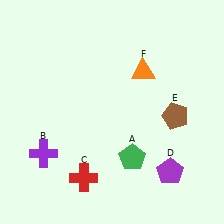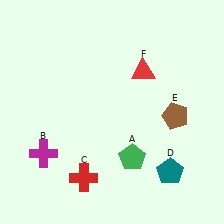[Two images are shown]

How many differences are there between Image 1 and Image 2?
There are 3 differences between the two images.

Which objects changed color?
B changed from purple to magenta. D changed from purple to teal. F changed from orange to red.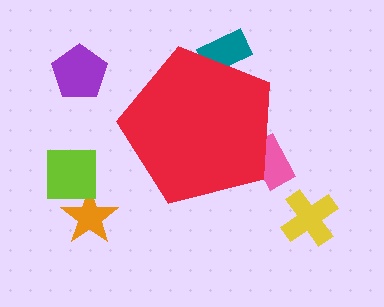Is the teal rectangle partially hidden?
Yes, the teal rectangle is partially hidden behind the red pentagon.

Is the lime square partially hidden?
No, the lime square is fully visible.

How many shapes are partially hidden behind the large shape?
2 shapes are partially hidden.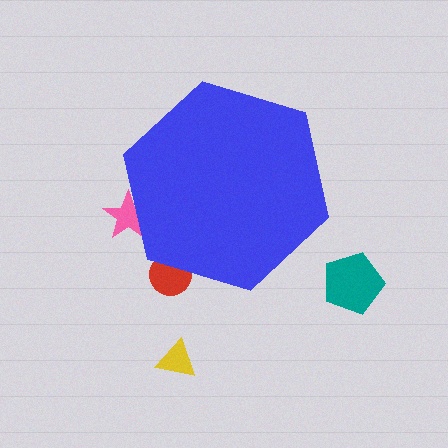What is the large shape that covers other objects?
A blue hexagon.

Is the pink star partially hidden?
Yes, the pink star is partially hidden behind the blue hexagon.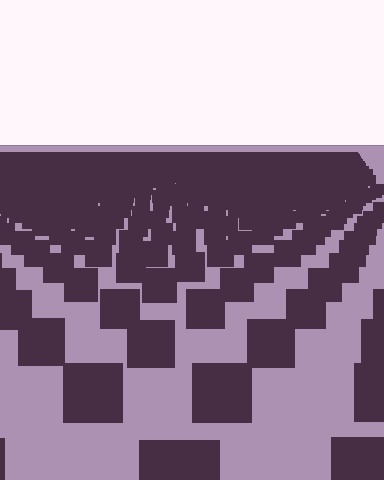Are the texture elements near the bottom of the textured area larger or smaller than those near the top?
Larger. Near the bottom, elements are closer to the viewer and appear at a bigger on-screen size.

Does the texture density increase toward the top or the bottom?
Density increases toward the top.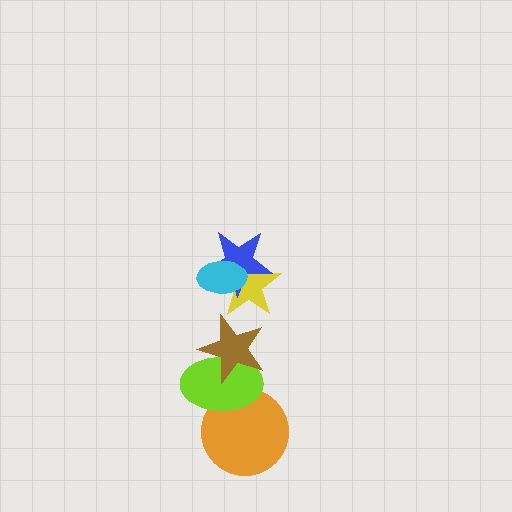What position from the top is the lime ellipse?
The lime ellipse is 5th from the top.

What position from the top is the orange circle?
The orange circle is 6th from the top.